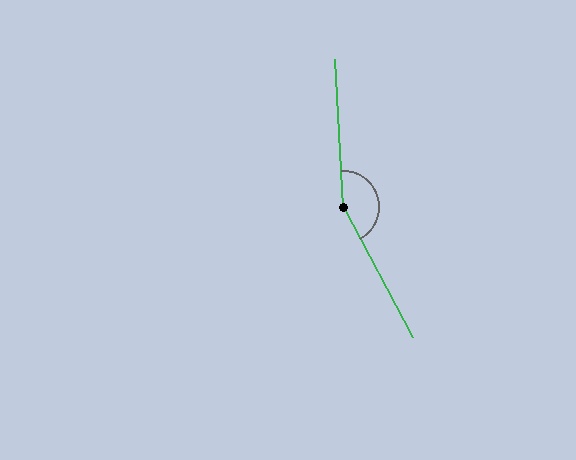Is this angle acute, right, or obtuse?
It is obtuse.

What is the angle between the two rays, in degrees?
Approximately 155 degrees.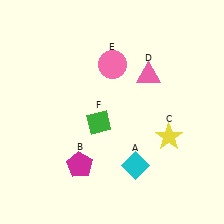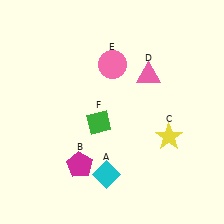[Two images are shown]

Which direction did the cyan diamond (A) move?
The cyan diamond (A) moved left.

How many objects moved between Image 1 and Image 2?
1 object moved between the two images.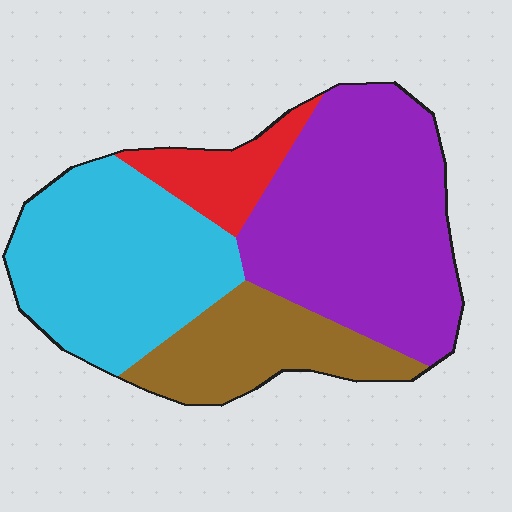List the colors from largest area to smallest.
From largest to smallest: purple, cyan, brown, red.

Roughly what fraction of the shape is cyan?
Cyan covers roughly 30% of the shape.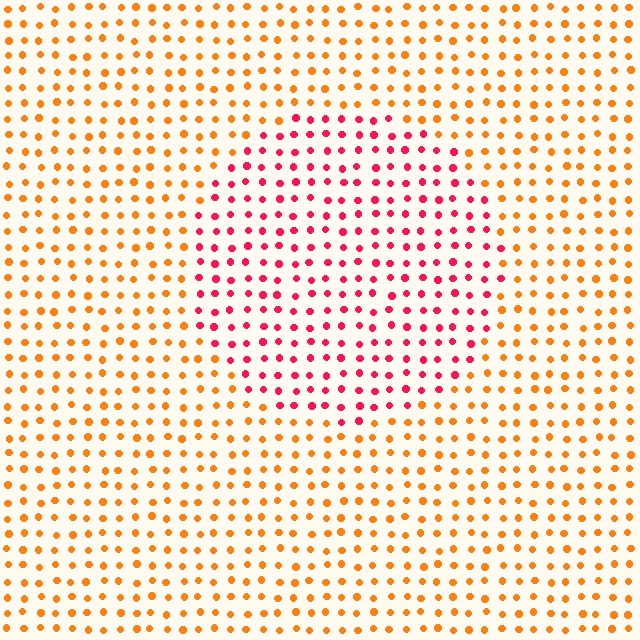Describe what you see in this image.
The image is filled with small orange elements in a uniform arrangement. A circle-shaped region is visible where the elements are tinted to a slightly different hue, forming a subtle color boundary.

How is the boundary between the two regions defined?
The boundary is defined purely by a slight shift in hue (about 46 degrees). Spacing, size, and orientation are identical on both sides.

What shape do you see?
I see a circle.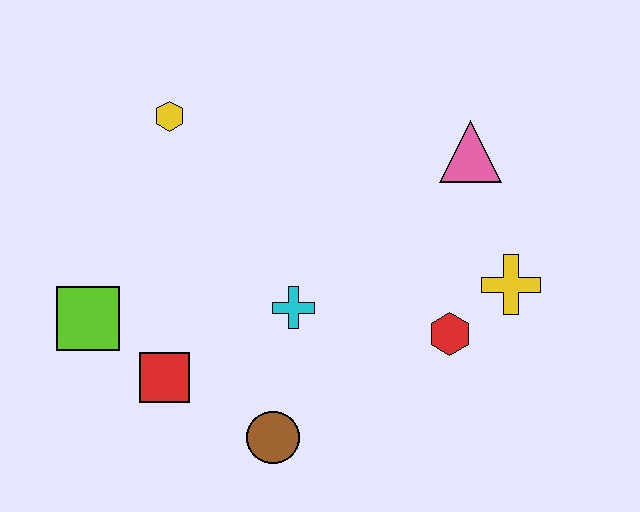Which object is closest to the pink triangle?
The yellow cross is closest to the pink triangle.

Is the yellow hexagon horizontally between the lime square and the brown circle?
Yes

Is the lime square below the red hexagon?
No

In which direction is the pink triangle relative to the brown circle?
The pink triangle is above the brown circle.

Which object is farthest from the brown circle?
The pink triangle is farthest from the brown circle.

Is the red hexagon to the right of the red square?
Yes